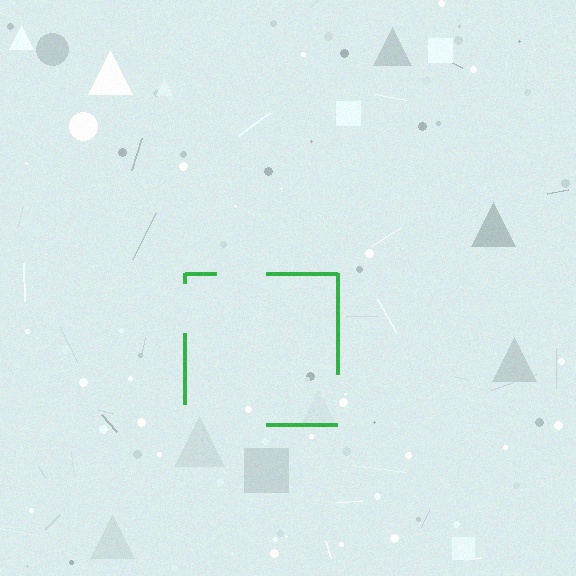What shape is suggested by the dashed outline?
The dashed outline suggests a square.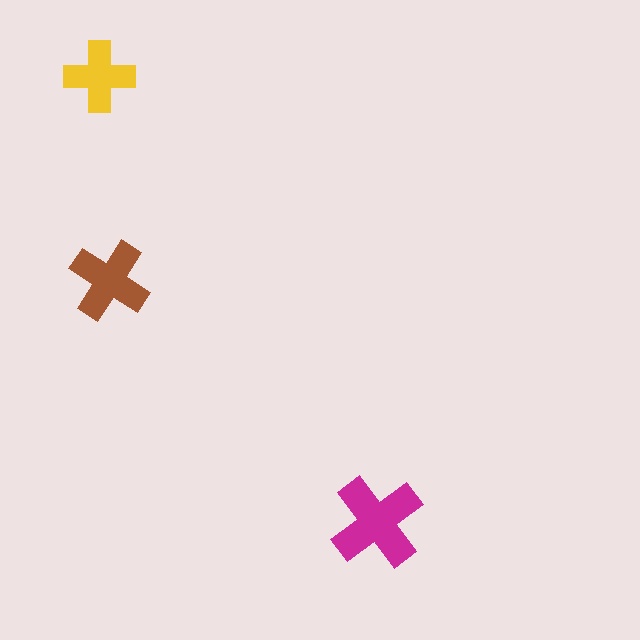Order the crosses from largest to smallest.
the magenta one, the brown one, the yellow one.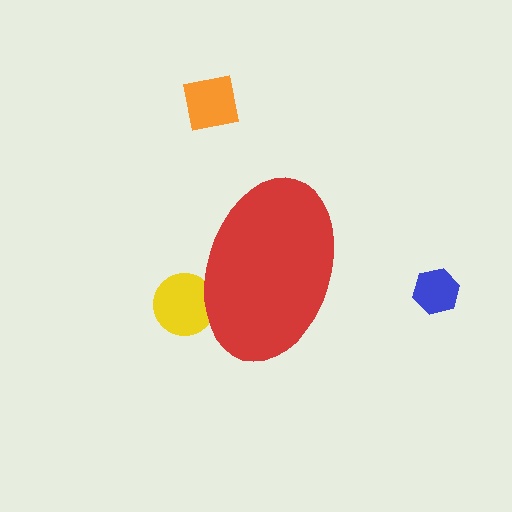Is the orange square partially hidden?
No, the orange square is fully visible.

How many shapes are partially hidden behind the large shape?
1 shape is partially hidden.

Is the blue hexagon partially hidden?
No, the blue hexagon is fully visible.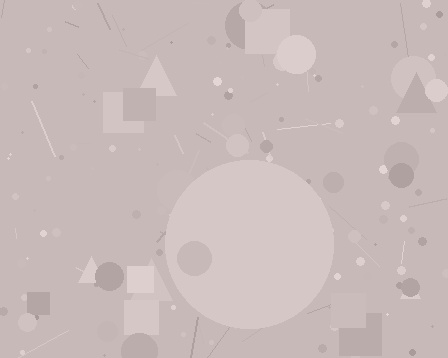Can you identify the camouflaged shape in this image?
The camouflaged shape is a circle.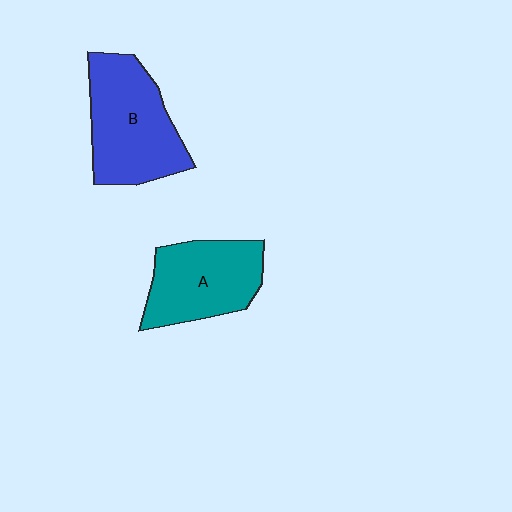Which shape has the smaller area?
Shape A (teal).